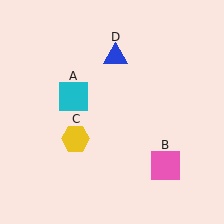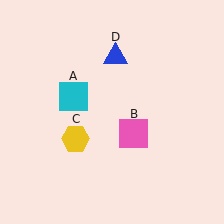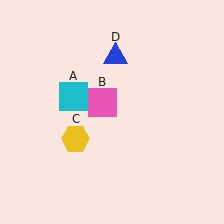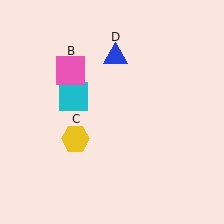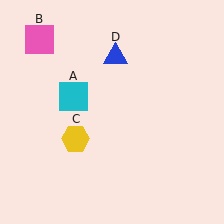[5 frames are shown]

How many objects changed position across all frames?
1 object changed position: pink square (object B).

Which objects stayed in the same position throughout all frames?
Cyan square (object A) and yellow hexagon (object C) and blue triangle (object D) remained stationary.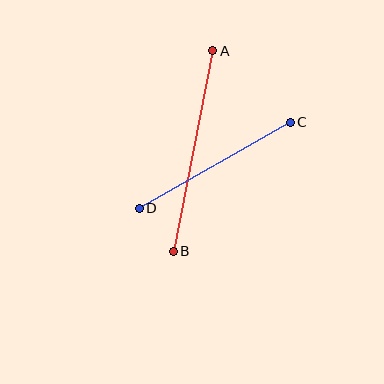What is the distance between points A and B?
The distance is approximately 204 pixels.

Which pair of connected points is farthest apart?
Points A and B are farthest apart.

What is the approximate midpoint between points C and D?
The midpoint is at approximately (215, 165) pixels.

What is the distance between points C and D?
The distance is approximately 174 pixels.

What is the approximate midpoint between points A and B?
The midpoint is at approximately (193, 151) pixels.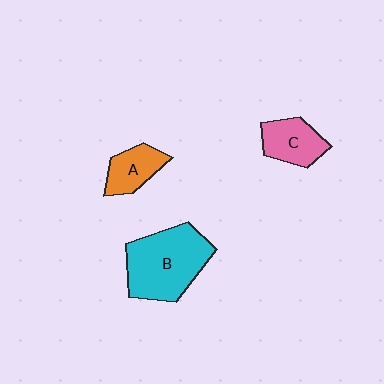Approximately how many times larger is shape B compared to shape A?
Approximately 2.3 times.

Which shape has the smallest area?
Shape A (orange).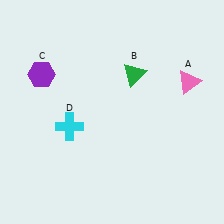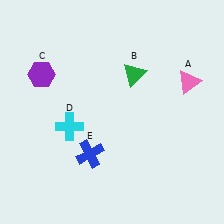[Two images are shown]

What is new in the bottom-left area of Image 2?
A blue cross (E) was added in the bottom-left area of Image 2.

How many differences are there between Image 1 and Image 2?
There is 1 difference between the two images.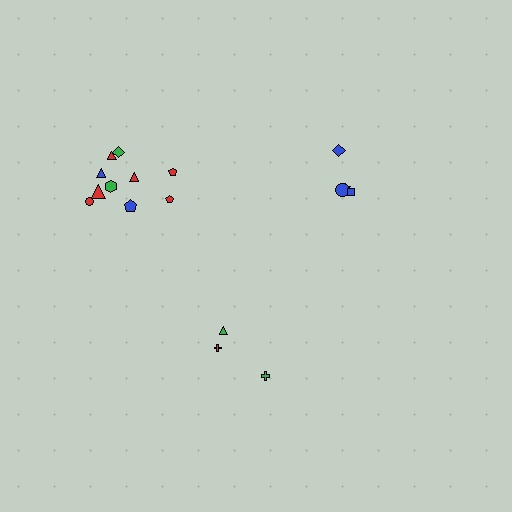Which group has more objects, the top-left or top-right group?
The top-left group.